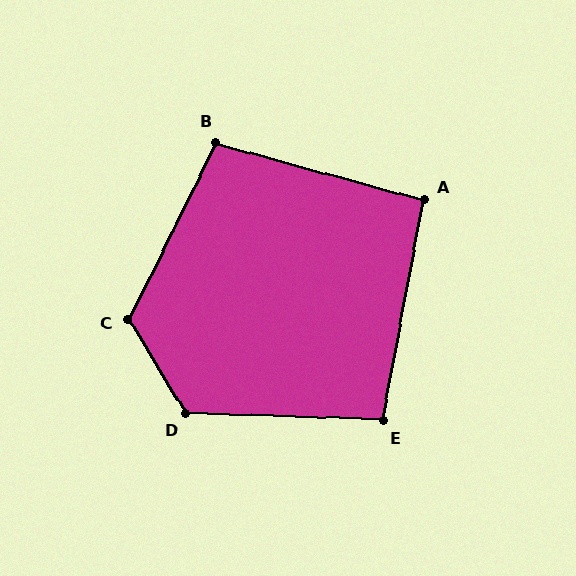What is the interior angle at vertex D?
Approximately 123 degrees (obtuse).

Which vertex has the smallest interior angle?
A, at approximately 95 degrees.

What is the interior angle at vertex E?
Approximately 99 degrees (obtuse).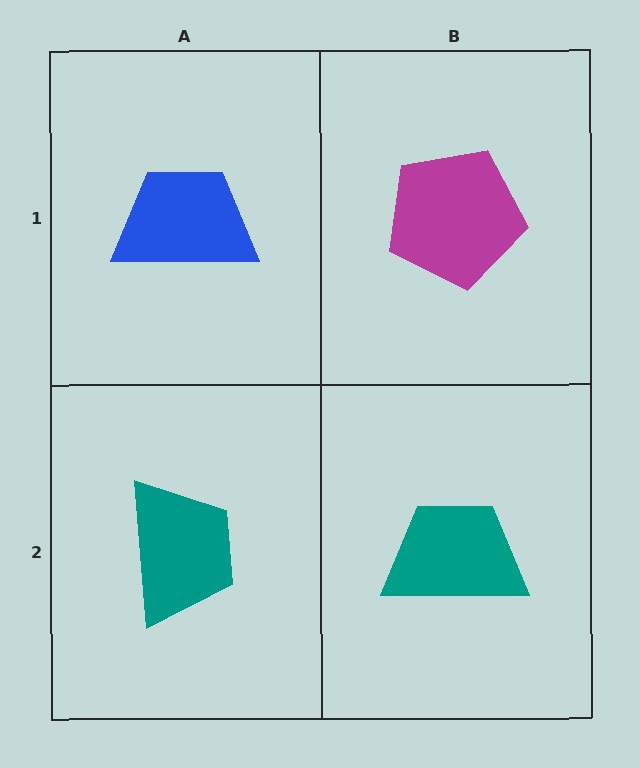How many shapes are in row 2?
2 shapes.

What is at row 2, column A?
A teal trapezoid.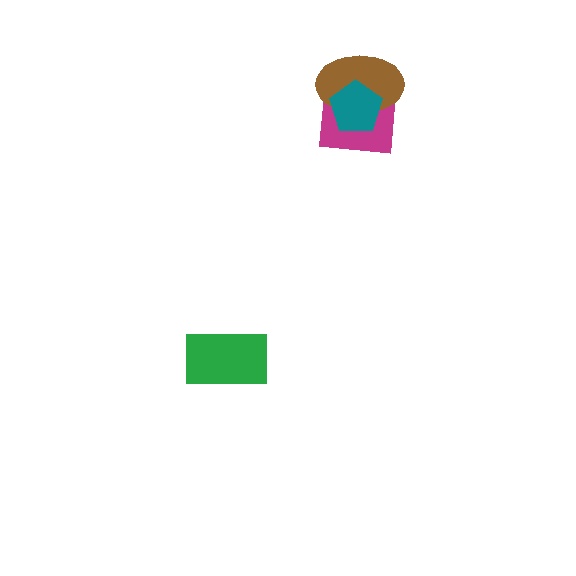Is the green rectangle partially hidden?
No, no other shape covers it.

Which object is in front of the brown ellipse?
The teal pentagon is in front of the brown ellipse.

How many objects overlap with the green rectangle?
0 objects overlap with the green rectangle.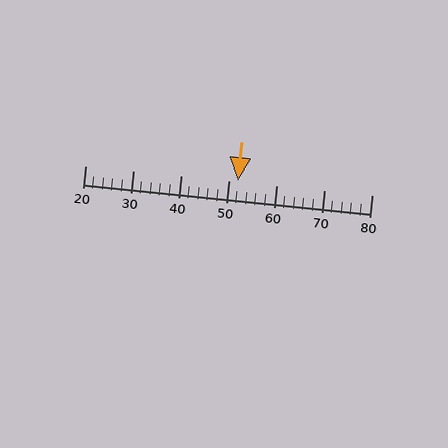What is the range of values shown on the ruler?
The ruler shows values from 20 to 80.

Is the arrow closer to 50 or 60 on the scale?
The arrow is closer to 50.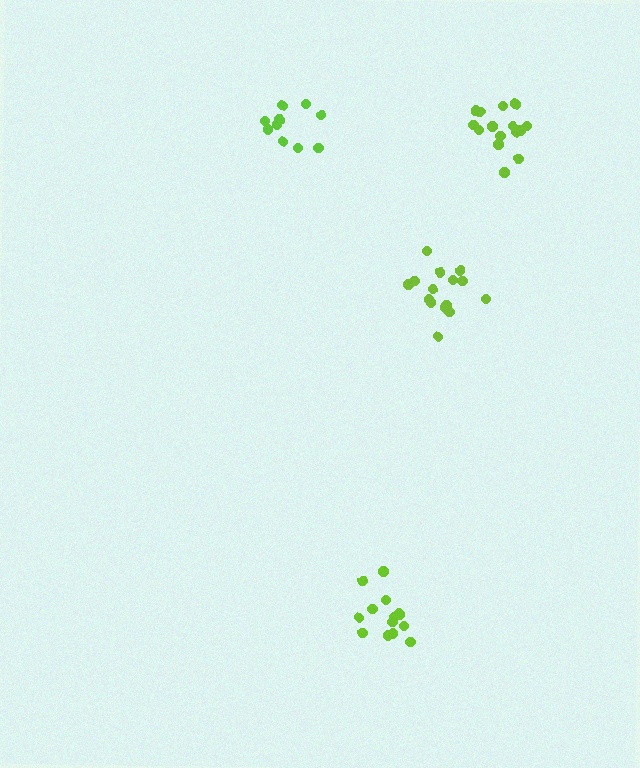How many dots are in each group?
Group 1: 10 dots, Group 2: 15 dots, Group 3: 15 dots, Group 4: 14 dots (54 total).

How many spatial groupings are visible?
There are 4 spatial groupings.